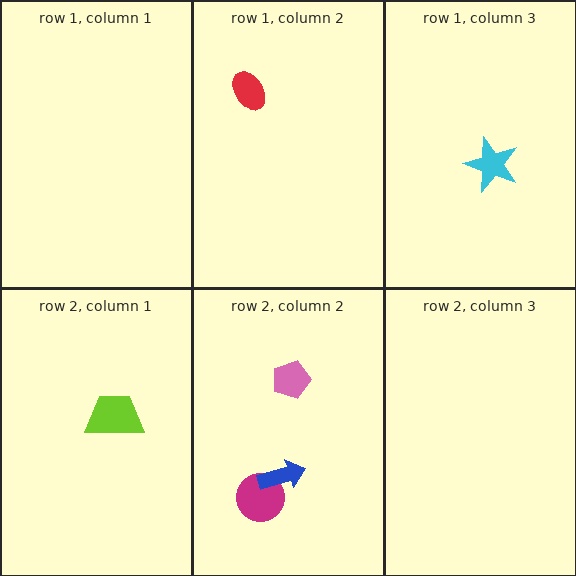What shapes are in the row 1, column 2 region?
The red ellipse.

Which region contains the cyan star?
The row 1, column 3 region.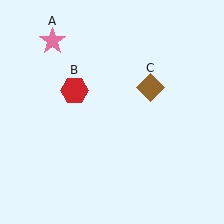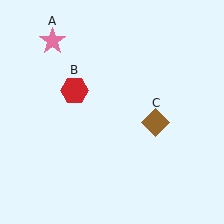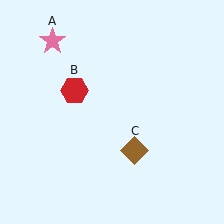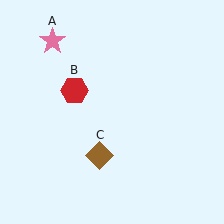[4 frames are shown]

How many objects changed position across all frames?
1 object changed position: brown diamond (object C).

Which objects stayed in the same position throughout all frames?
Pink star (object A) and red hexagon (object B) remained stationary.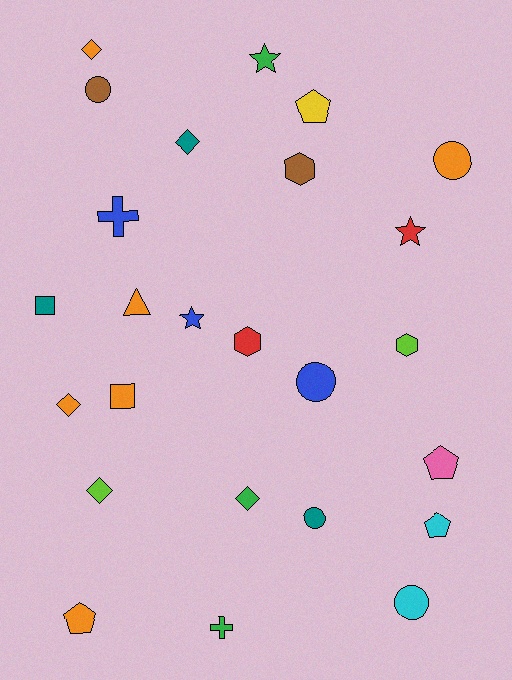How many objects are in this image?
There are 25 objects.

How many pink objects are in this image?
There is 1 pink object.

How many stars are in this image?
There are 3 stars.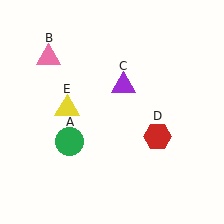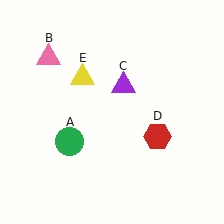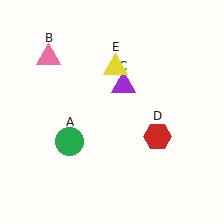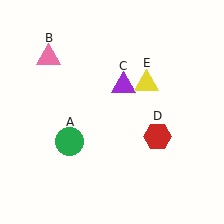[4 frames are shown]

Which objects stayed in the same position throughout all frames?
Green circle (object A) and pink triangle (object B) and purple triangle (object C) and red hexagon (object D) remained stationary.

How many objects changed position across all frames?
1 object changed position: yellow triangle (object E).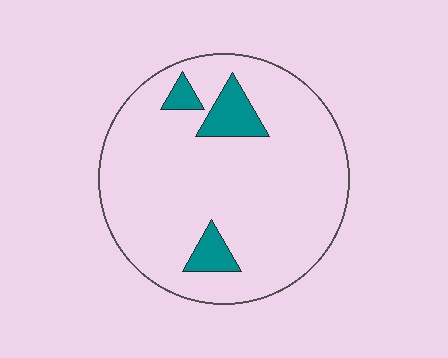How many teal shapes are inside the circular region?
3.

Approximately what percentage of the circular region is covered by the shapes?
Approximately 10%.